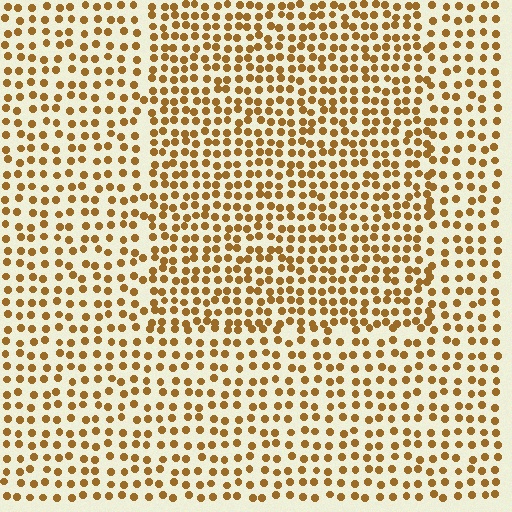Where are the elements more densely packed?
The elements are more densely packed inside the rectangle boundary.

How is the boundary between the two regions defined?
The boundary is defined by a change in element density (approximately 1.5x ratio). All elements are the same color, size, and shape.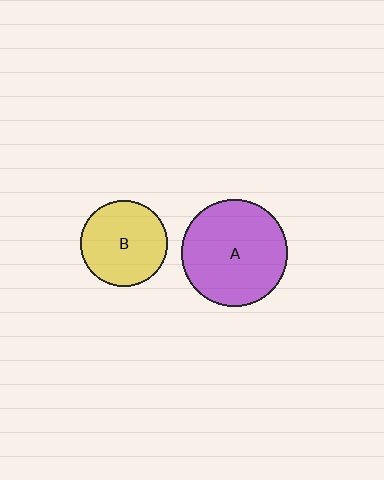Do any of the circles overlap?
No, none of the circles overlap.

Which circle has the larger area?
Circle A (purple).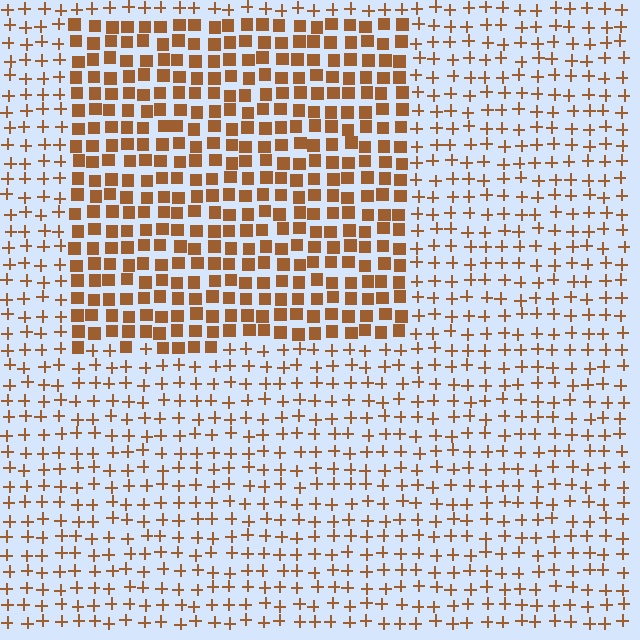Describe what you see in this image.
The image is filled with small brown elements arranged in a uniform grid. A rectangle-shaped region contains squares, while the surrounding area contains plus signs. The boundary is defined purely by the change in element shape.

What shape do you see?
I see a rectangle.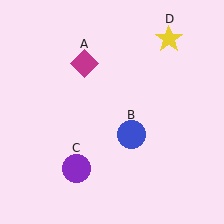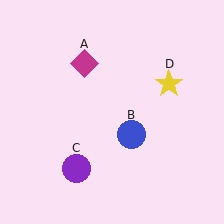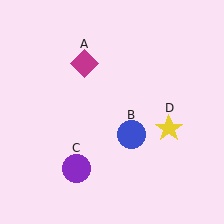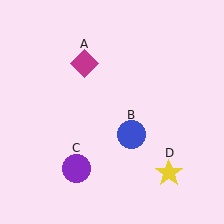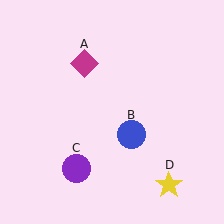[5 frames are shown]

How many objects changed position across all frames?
1 object changed position: yellow star (object D).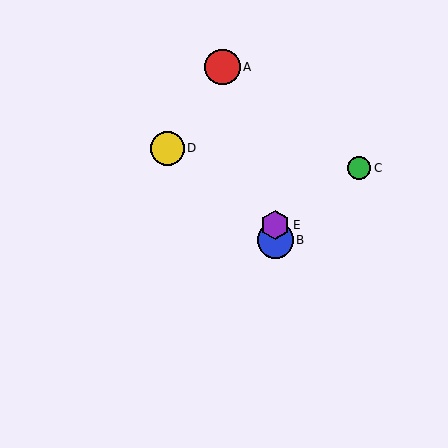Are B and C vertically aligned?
No, B is at x≈275 and C is at x≈359.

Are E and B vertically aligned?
Yes, both are at x≈275.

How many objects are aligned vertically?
2 objects (B, E) are aligned vertically.